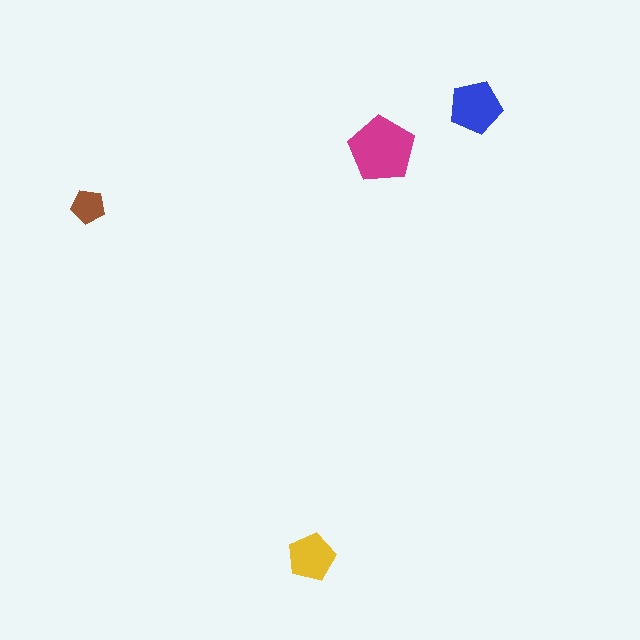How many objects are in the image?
There are 4 objects in the image.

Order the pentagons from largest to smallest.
the magenta one, the blue one, the yellow one, the brown one.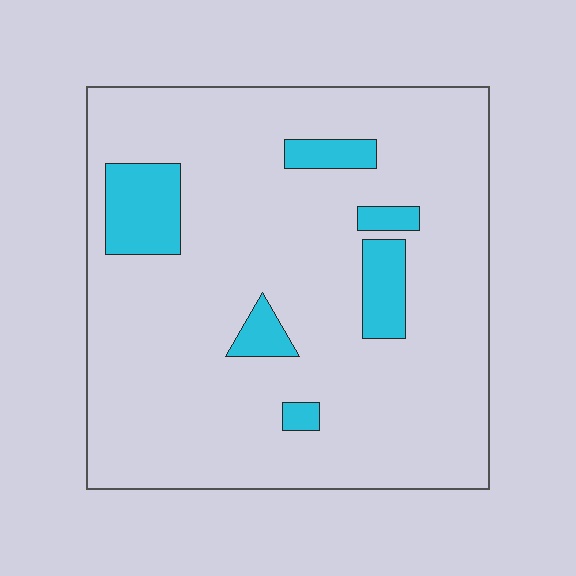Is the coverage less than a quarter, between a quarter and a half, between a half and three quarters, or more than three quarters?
Less than a quarter.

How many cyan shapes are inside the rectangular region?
6.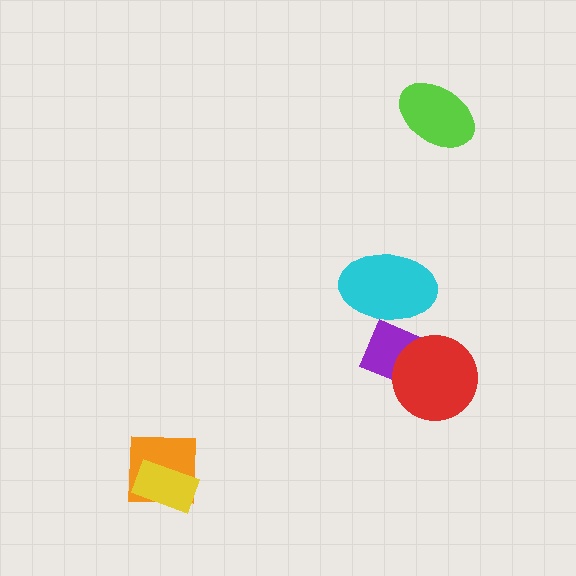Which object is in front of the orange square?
The yellow rectangle is in front of the orange square.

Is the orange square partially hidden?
Yes, it is partially covered by another shape.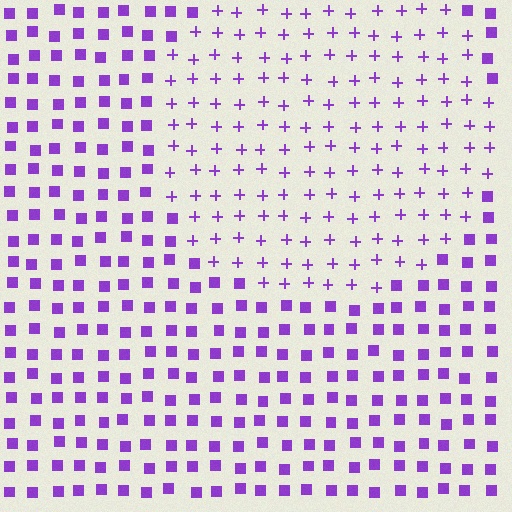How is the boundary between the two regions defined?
The boundary is defined by a change in element shape: plus signs inside vs. squares outside. All elements share the same color and spacing.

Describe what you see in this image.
The image is filled with small purple elements arranged in a uniform grid. A circle-shaped region contains plus signs, while the surrounding area contains squares. The boundary is defined purely by the change in element shape.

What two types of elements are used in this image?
The image uses plus signs inside the circle region and squares outside it.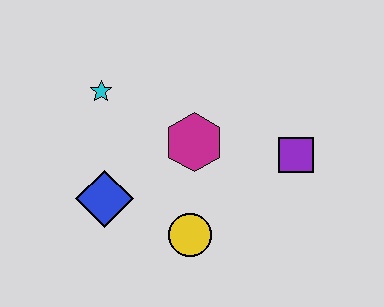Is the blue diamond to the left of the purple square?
Yes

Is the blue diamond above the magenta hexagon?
No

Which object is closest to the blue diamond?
The yellow circle is closest to the blue diamond.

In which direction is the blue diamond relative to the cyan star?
The blue diamond is below the cyan star.